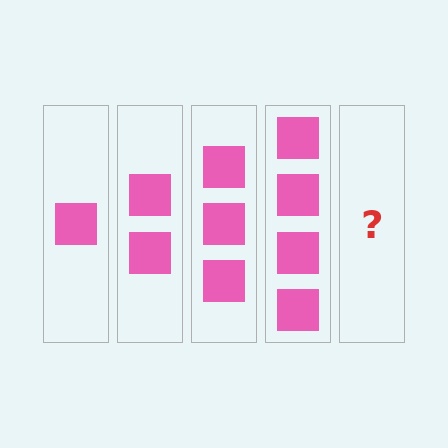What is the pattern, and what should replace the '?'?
The pattern is that each step adds one more square. The '?' should be 5 squares.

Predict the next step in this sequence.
The next step is 5 squares.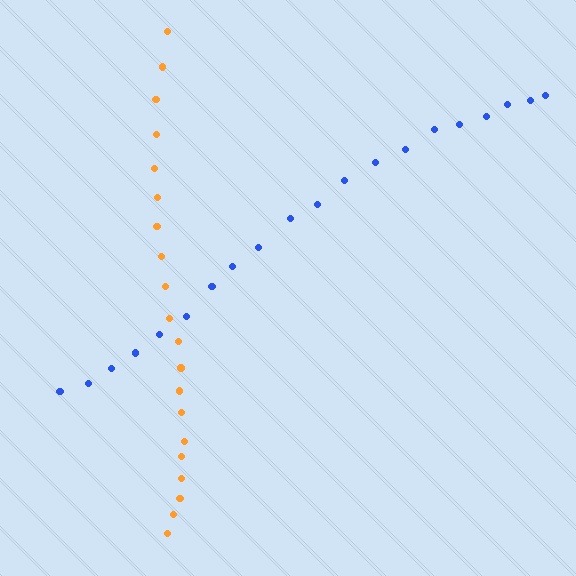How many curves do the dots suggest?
There are 2 distinct paths.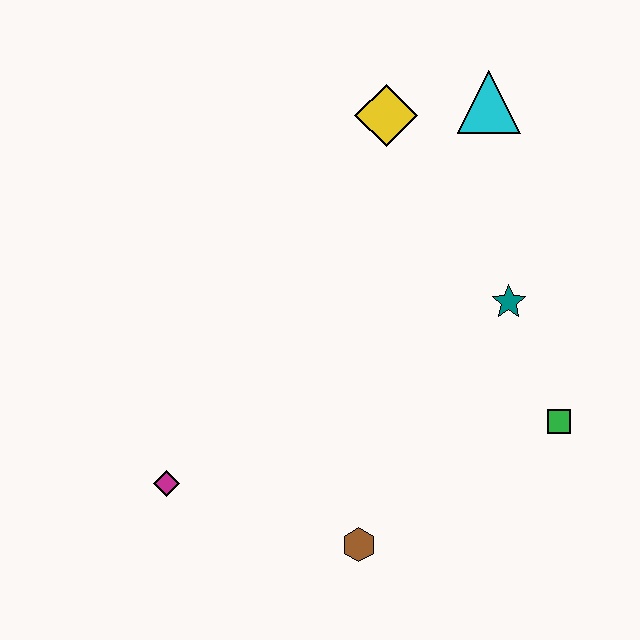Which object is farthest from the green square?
The magenta diamond is farthest from the green square.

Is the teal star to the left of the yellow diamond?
No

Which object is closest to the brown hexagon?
The magenta diamond is closest to the brown hexagon.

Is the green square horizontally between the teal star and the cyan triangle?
No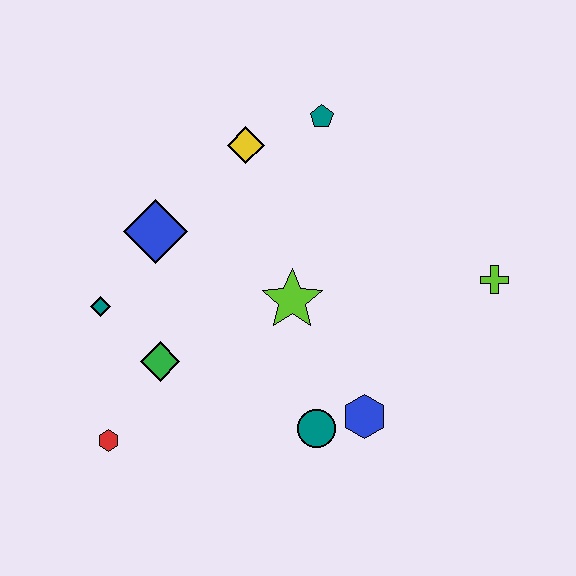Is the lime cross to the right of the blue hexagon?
Yes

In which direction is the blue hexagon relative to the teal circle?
The blue hexagon is to the right of the teal circle.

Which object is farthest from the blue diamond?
The lime cross is farthest from the blue diamond.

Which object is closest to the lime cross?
The blue hexagon is closest to the lime cross.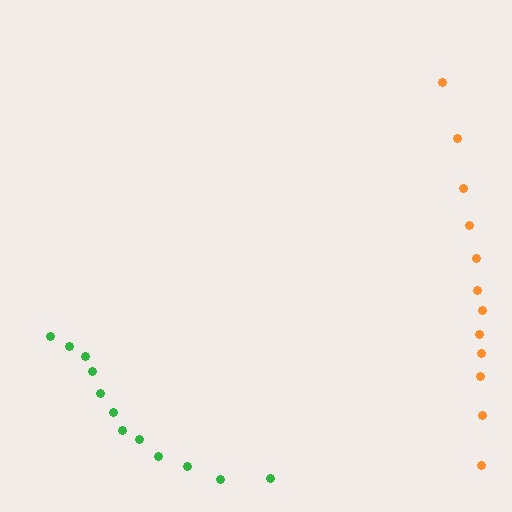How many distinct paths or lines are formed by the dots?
There are 2 distinct paths.